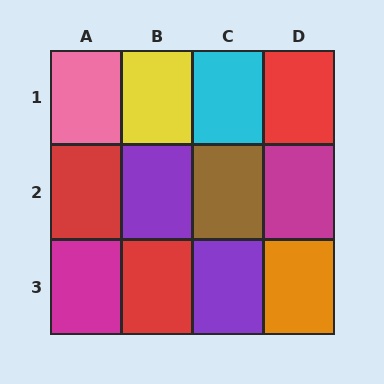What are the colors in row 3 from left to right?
Magenta, red, purple, orange.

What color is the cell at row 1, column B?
Yellow.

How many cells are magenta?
2 cells are magenta.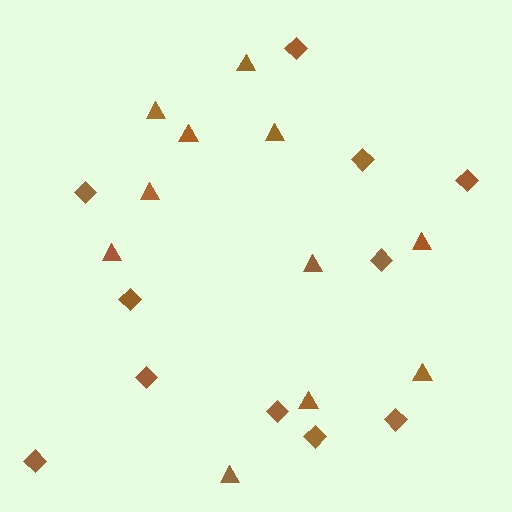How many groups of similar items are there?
There are 2 groups: one group of diamonds (11) and one group of triangles (11).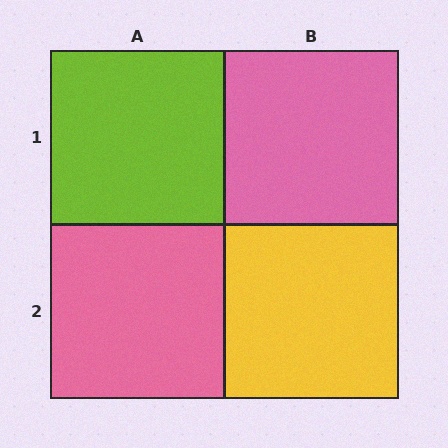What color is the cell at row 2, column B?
Yellow.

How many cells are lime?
1 cell is lime.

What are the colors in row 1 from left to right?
Lime, pink.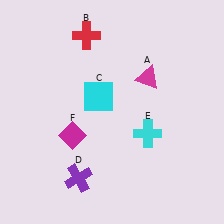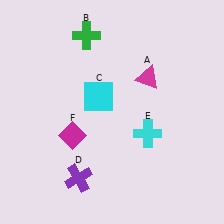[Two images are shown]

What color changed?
The cross (B) changed from red in Image 1 to green in Image 2.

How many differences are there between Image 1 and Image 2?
There is 1 difference between the two images.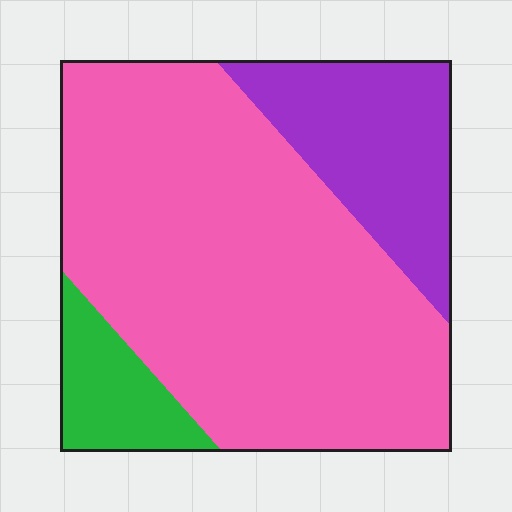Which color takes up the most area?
Pink, at roughly 70%.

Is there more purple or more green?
Purple.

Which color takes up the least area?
Green, at roughly 10%.